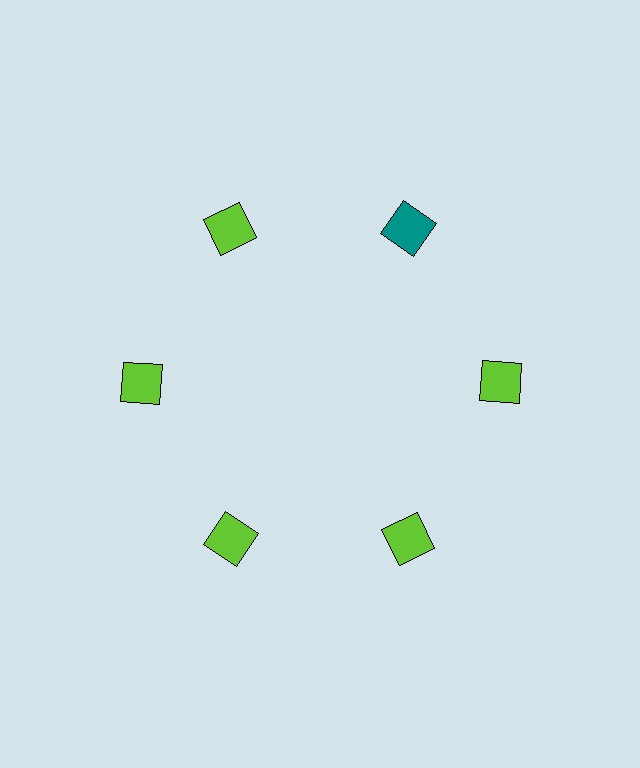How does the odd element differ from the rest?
It has a different color: teal instead of lime.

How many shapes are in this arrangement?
There are 6 shapes arranged in a ring pattern.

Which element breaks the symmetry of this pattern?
The teal square at roughly the 1 o'clock position breaks the symmetry. All other shapes are lime squares.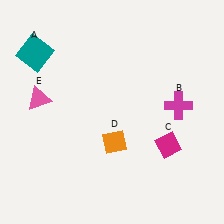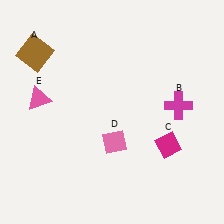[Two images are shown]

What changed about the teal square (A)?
In Image 1, A is teal. In Image 2, it changed to brown.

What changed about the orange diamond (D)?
In Image 1, D is orange. In Image 2, it changed to pink.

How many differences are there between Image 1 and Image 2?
There are 2 differences between the two images.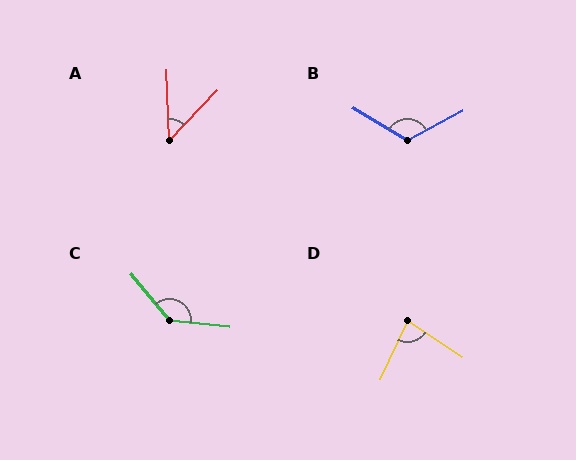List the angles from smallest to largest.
A (46°), D (82°), B (121°), C (135°).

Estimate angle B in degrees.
Approximately 121 degrees.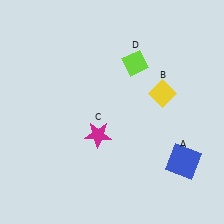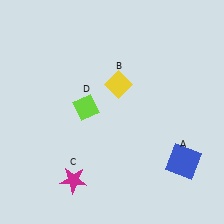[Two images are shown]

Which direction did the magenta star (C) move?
The magenta star (C) moved down.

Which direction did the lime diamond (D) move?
The lime diamond (D) moved left.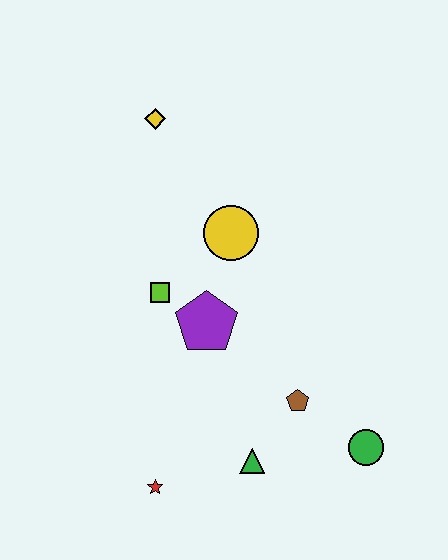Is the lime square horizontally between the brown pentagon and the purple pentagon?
No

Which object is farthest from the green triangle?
The yellow diamond is farthest from the green triangle.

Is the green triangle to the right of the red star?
Yes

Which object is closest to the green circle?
The brown pentagon is closest to the green circle.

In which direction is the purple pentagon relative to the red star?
The purple pentagon is above the red star.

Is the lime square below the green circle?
No